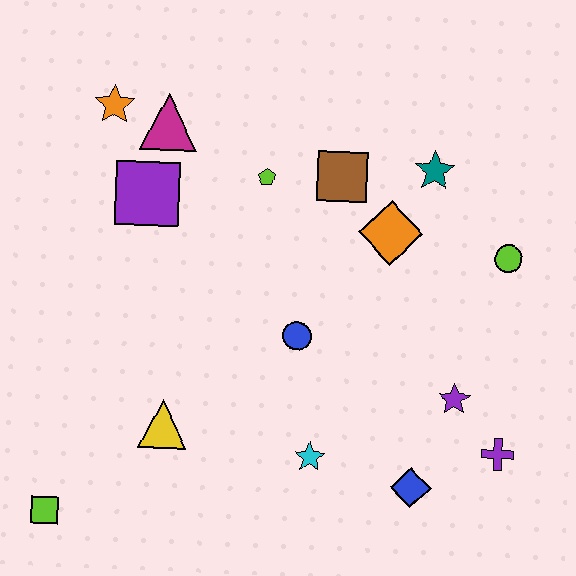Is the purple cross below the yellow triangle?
Yes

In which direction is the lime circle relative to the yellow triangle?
The lime circle is to the right of the yellow triangle.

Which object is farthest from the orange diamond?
The lime square is farthest from the orange diamond.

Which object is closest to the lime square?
The yellow triangle is closest to the lime square.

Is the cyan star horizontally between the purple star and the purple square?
Yes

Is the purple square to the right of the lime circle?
No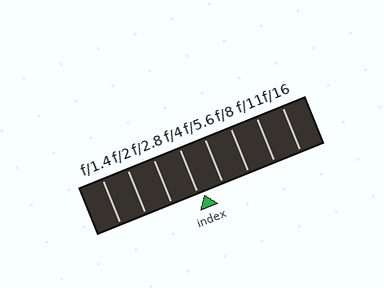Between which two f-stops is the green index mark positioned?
The index mark is between f/4 and f/5.6.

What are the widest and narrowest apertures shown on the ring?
The widest aperture shown is f/1.4 and the narrowest is f/16.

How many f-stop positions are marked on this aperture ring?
There are 8 f-stop positions marked.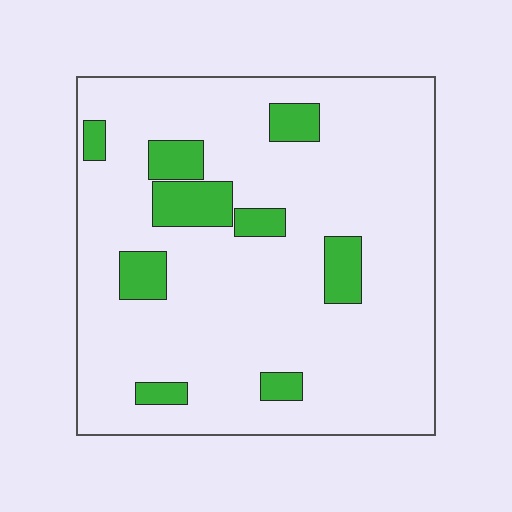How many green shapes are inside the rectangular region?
9.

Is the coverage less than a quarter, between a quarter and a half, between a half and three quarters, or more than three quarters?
Less than a quarter.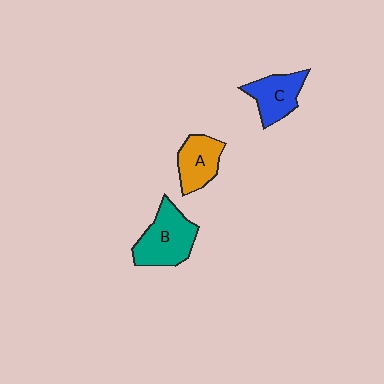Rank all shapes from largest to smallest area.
From largest to smallest: B (teal), C (blue), A (orange).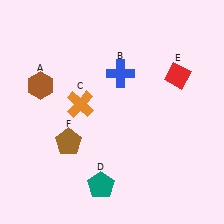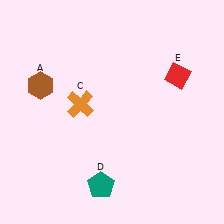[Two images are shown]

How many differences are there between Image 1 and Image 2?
There are 2 differences between the two images.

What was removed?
The blue cross (B), the brown pentagon (F) were removed in Image 2.